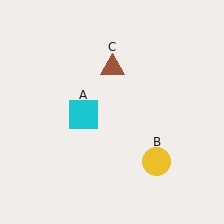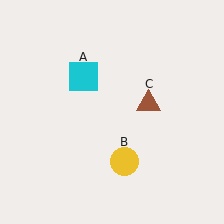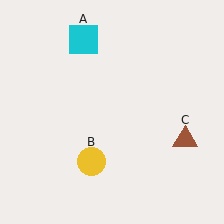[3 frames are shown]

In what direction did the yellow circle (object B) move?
The yellow circle (object B) moved left.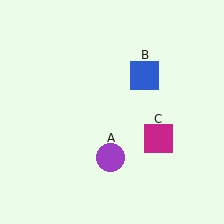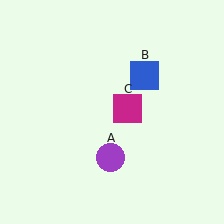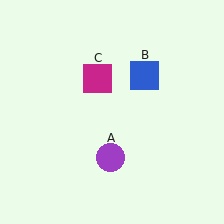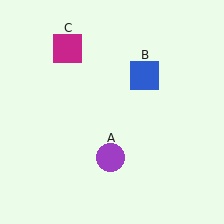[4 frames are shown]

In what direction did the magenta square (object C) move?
The magenta square (object C) moved up and to the left.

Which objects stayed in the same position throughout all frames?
Purple circle (object A) and blue square (object B) remained stationary.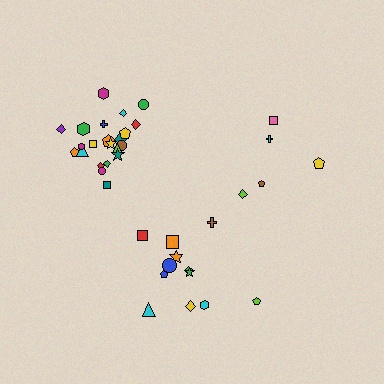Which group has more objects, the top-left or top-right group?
The top-left group.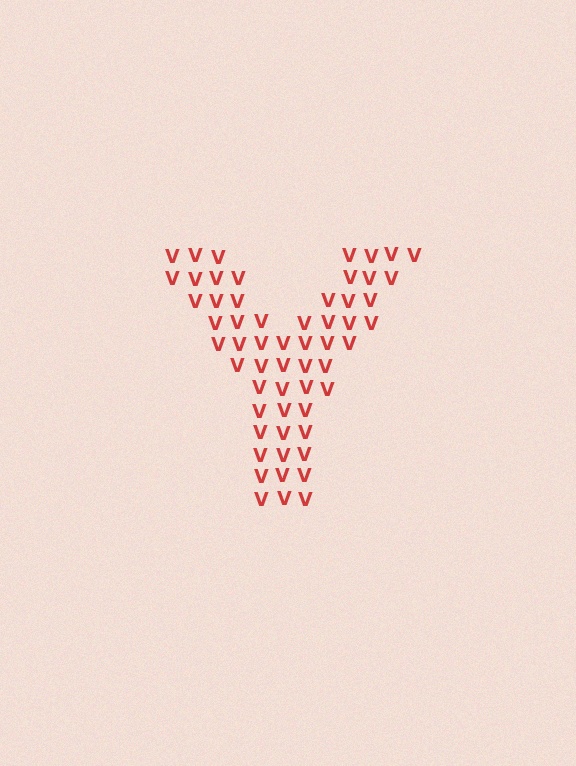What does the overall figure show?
The overall figure shows the letter Y.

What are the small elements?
The small elements are letter V's.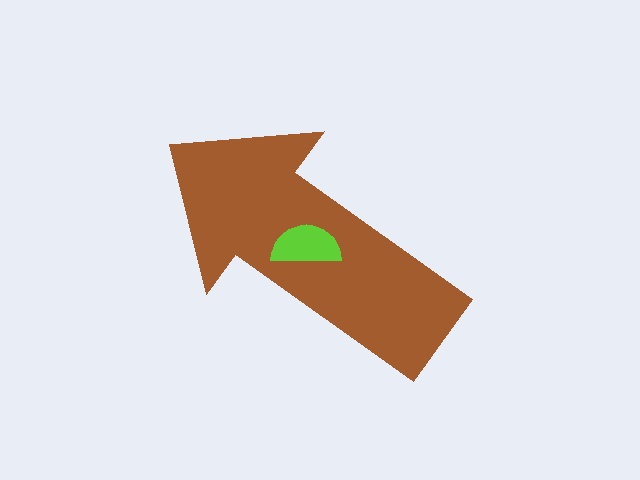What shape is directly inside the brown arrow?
The lime semicircle.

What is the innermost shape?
The lime semicircle.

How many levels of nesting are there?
2.